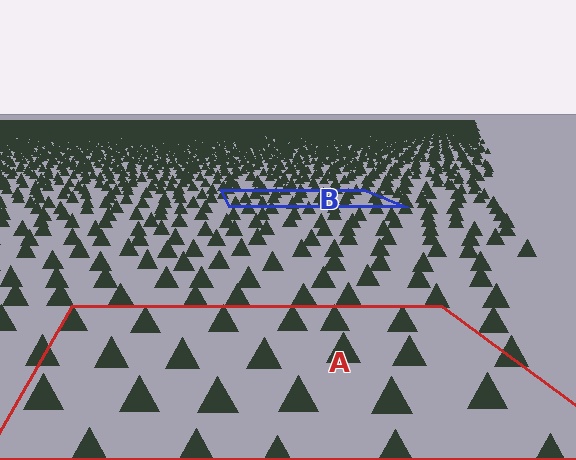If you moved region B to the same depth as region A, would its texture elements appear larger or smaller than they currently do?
They would appear larger. At a closer depth, the same texture elements are projected at a bigger on-screen size.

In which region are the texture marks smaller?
The texture marks are smaller in region B, because it is farther away.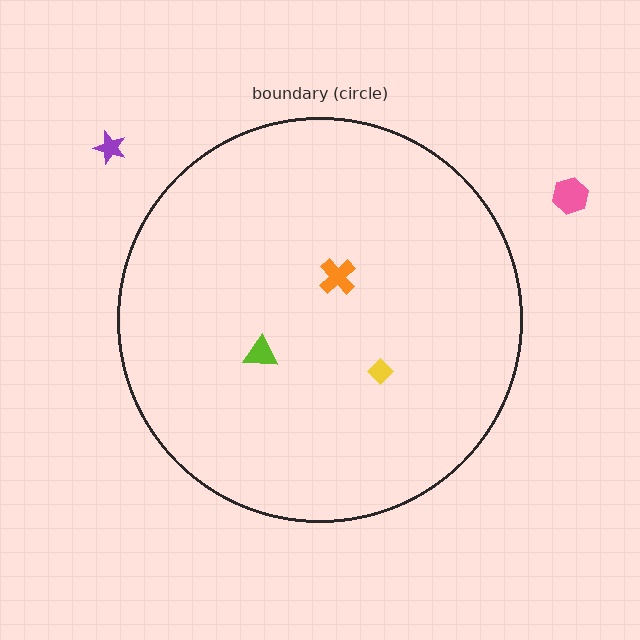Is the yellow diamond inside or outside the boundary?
Inside.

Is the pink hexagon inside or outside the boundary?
Outside.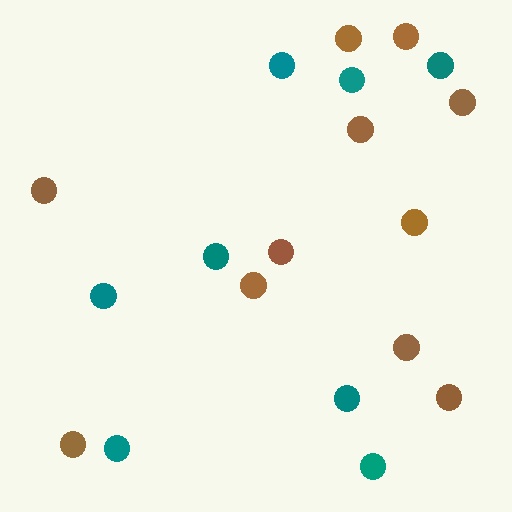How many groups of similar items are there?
There are 2 groups: one group of teal circles (8) and one group of brown circles (11).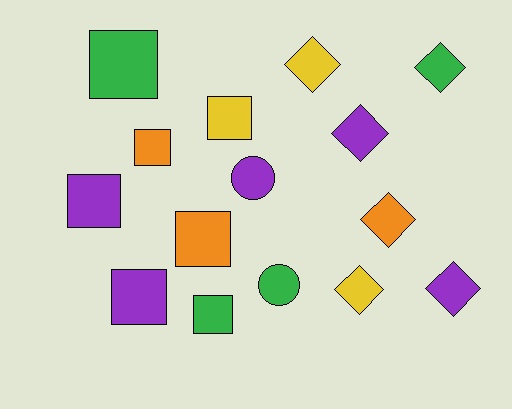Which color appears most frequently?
Purple, with 5 objects.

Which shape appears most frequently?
Square, with 7 objects.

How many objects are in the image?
There are 15 objects.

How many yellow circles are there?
There are no yellow circles.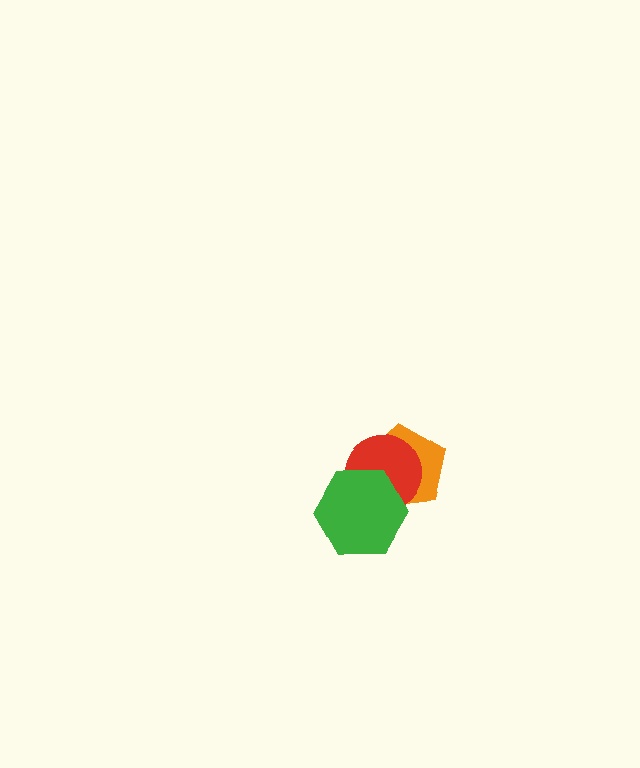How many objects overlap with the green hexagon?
2 objects overlap with the green hexagon.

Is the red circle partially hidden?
Yes, it is partially covered by another shape.